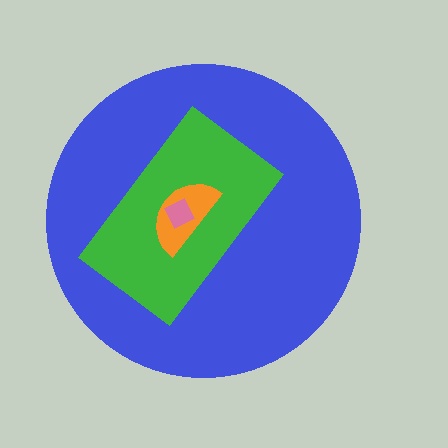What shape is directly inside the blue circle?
The green rectangle.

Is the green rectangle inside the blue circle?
Yes.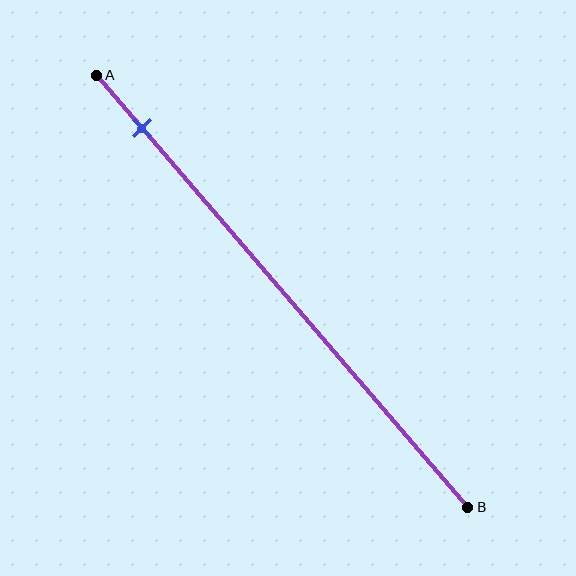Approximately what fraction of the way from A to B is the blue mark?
The blue mark is approximately 10% of the way from A to B.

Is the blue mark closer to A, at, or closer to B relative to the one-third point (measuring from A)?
The blue mark is closer to point A than the one-third point of segment AB.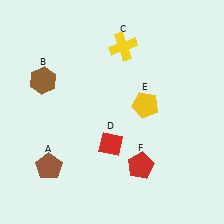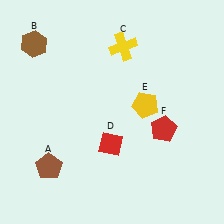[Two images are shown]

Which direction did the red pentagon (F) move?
The red pentagon (F) moved up.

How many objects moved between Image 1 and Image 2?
2 objects moved between the two images.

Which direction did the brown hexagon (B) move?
The brown hexagon (B) moved up.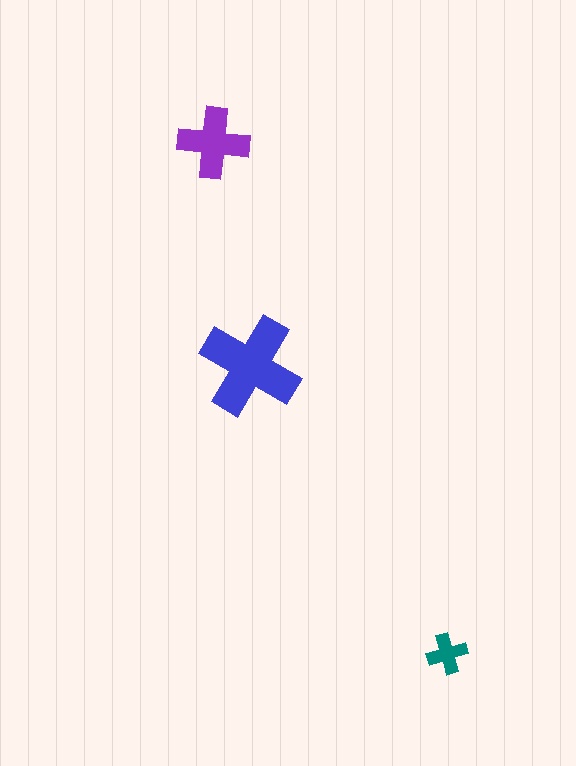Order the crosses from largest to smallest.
the blue one, the purple one, the teal one.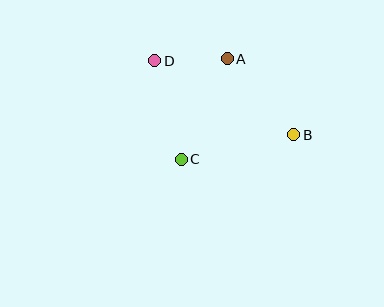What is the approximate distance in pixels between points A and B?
The distance between A and B is approximately 101 pixels.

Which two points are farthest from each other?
Points B and D are farthest from each other.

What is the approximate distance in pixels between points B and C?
The distance between B and C is approximately 115 pixels.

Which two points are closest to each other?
Points A and D are closest to each other.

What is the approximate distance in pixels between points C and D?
The distance between C and D is approximately 102 pixels.